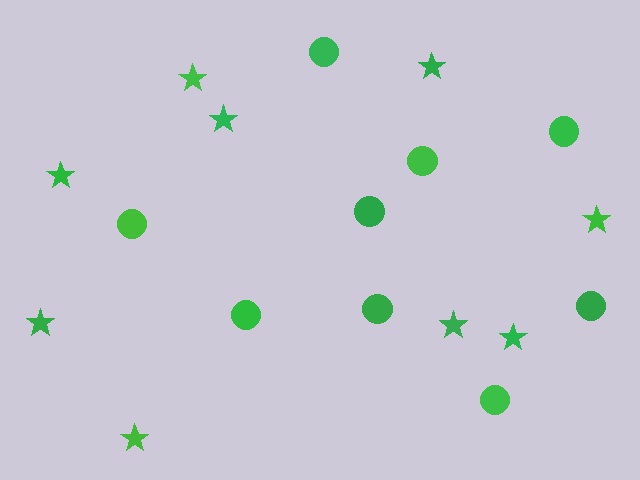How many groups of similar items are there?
There are 2 groups: one group of circles (9) and one group of stars (9).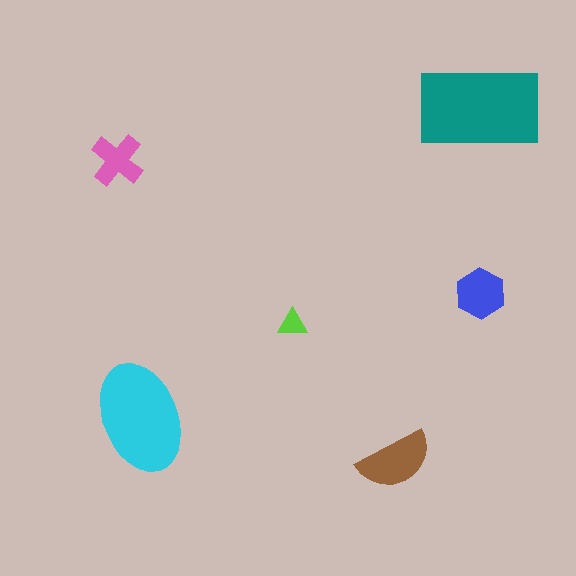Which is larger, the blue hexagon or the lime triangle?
The blue hexagon.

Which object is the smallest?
The lime triangle.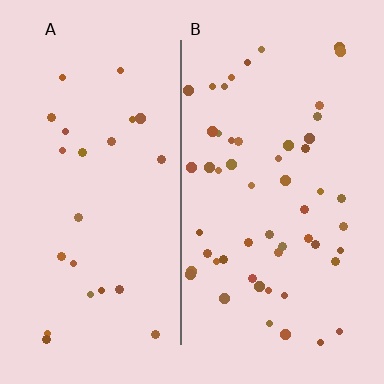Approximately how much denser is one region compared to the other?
Approximately 2.3× — region B over region A.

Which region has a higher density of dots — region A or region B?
B (the right).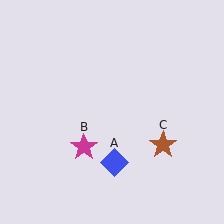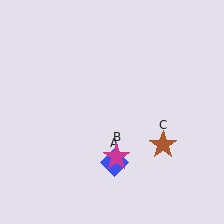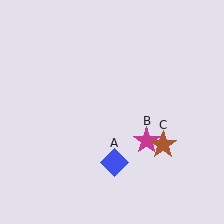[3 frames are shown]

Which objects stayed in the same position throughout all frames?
Blue diamond (object A) and brown star (object C) remained stationary.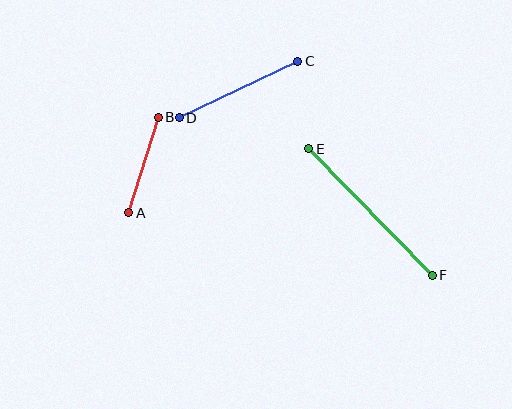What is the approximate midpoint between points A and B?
The midpoint is at approximately (144, 165) pixels.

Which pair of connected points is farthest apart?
Points E and F are farthest apart.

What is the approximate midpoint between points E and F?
The midpoint is at approximately (371, 212) pixels.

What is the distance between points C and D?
The distance is approximately 131 pixels.